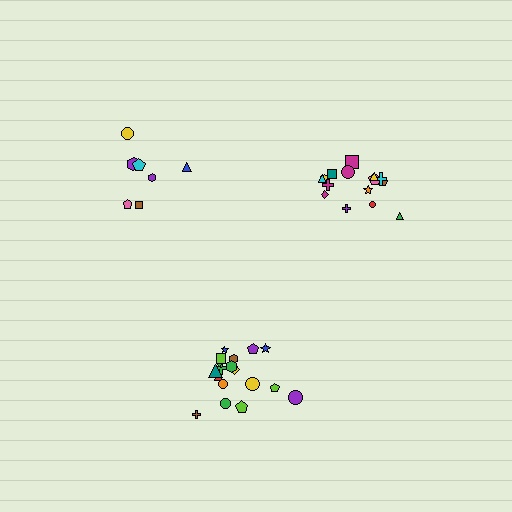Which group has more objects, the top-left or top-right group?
The top-right group.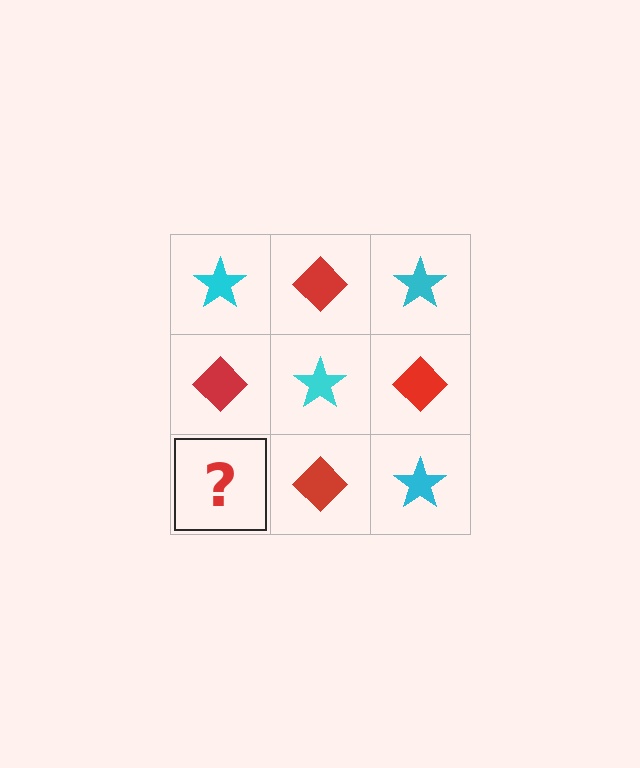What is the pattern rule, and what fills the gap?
The rule is that it alternates cyan star and red diamond in a checkerboard pattern. The gap should be filled with a cyan star.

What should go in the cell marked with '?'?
The missing cell should contain a cyan star.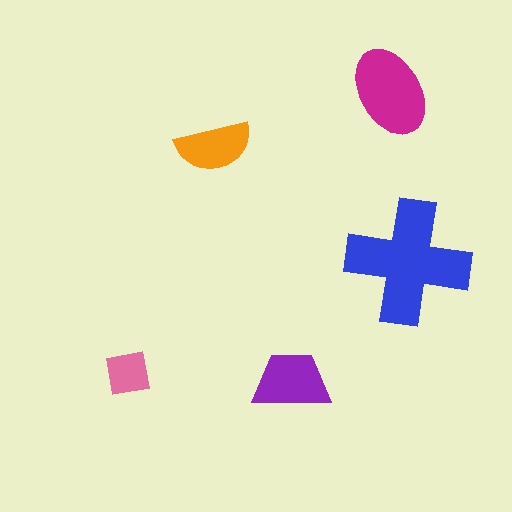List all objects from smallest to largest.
The pink square, the orange semicircle, the purple trapezoid, the magenta ellipse, the blue cross.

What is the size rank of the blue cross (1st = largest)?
1st.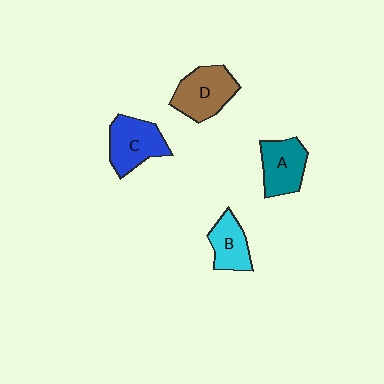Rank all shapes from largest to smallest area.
From largest to smallest: D (brown), C (blue), A (teal), B (cyan).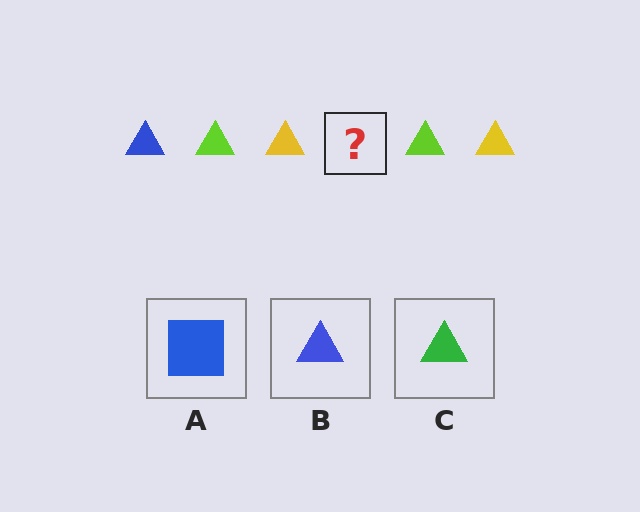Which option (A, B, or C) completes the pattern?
B.